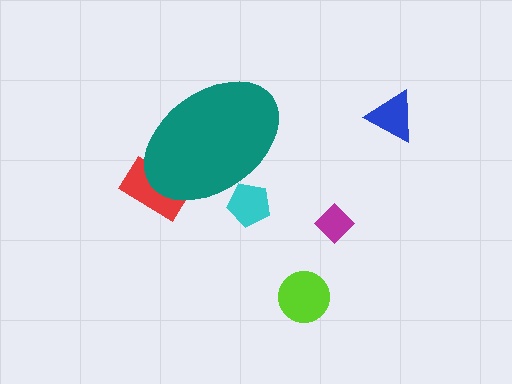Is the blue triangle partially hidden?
No, the blue triangle is fully visible.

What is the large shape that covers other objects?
A teal ellipse.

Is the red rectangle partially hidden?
Yes, the red rectangle is partially hidden behind the teal ellipse.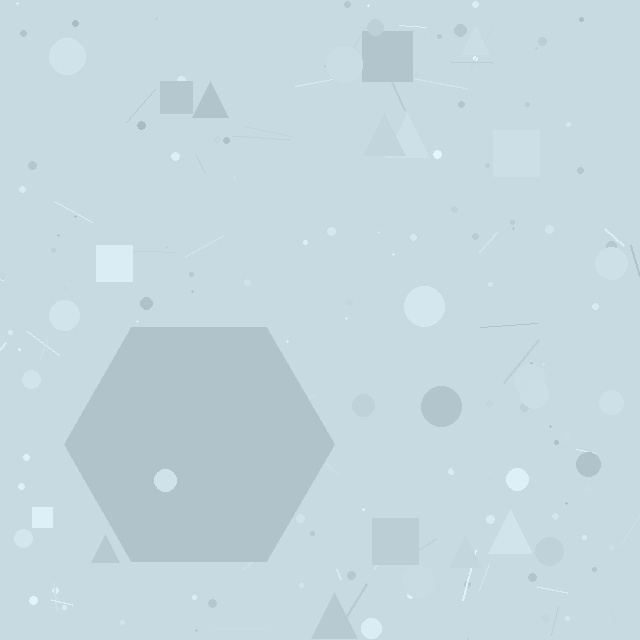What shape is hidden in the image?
A hexagon is hidden in the image.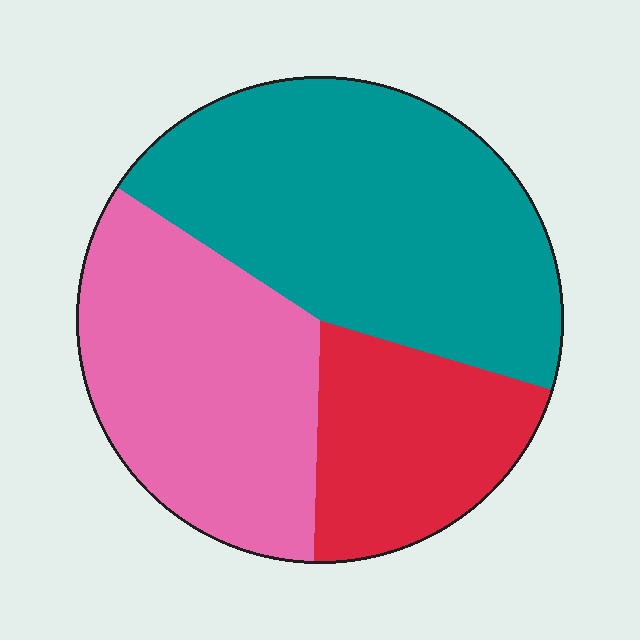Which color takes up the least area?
Red, at roughly 20%.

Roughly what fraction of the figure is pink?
Pink takes up about one third (1/3) of the figure.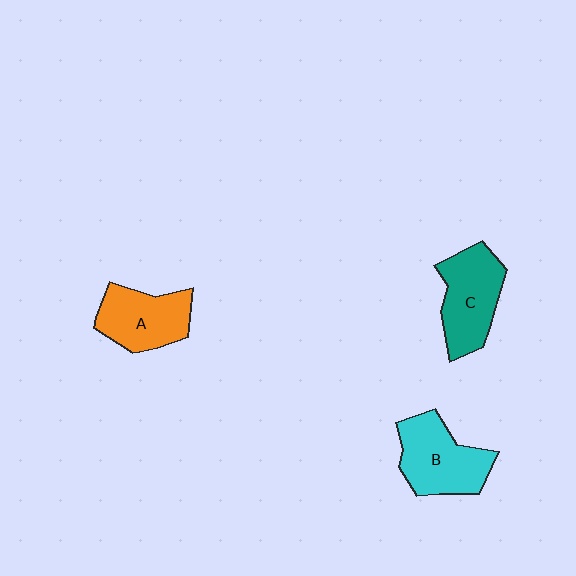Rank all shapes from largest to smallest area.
From largest to smallest: B (cyan), C (teal), A (orange).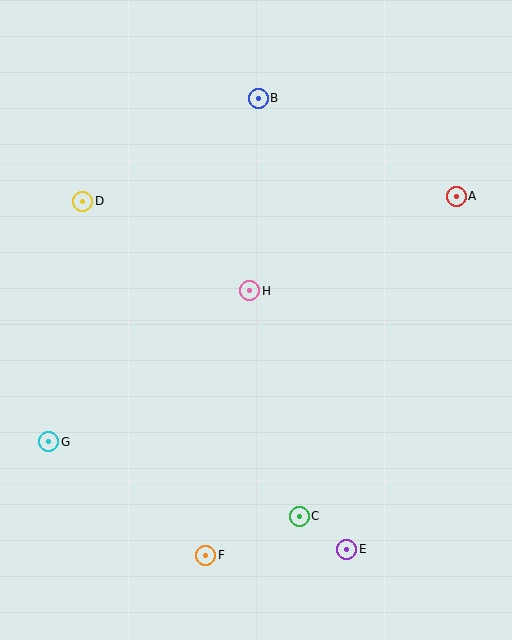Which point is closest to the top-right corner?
Point A is closest to the top-right corner.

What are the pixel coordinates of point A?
Point A is at (456, 196).